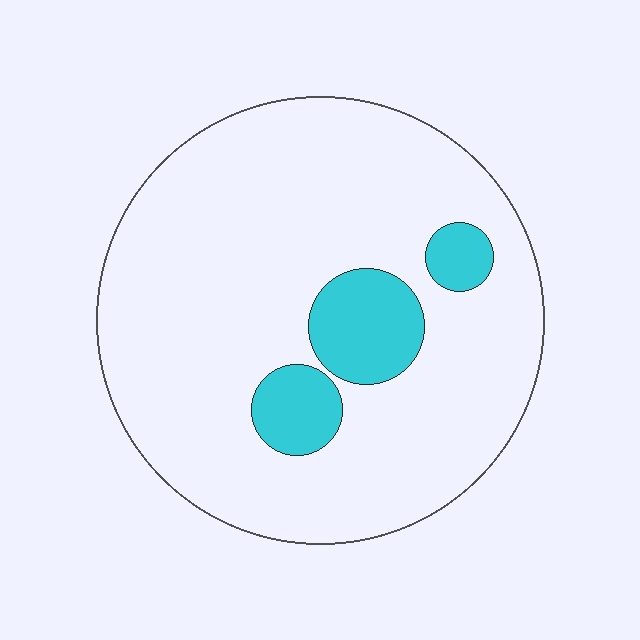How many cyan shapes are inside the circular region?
3.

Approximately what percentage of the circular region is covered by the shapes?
Approximately 15%.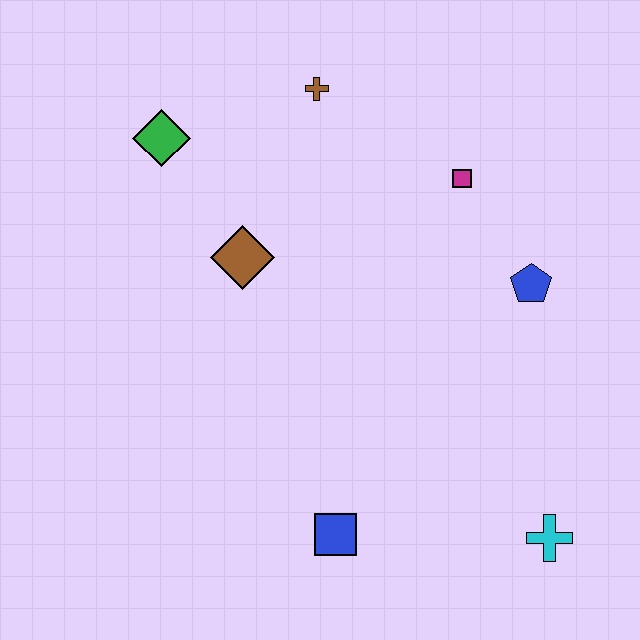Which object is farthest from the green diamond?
The cyan cross is farthest from the green diamond.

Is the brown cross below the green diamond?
No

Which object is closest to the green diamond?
The brown diamond is closest to the green diamond.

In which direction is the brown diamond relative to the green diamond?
The brown diamond is below the green diamond.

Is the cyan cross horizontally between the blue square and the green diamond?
No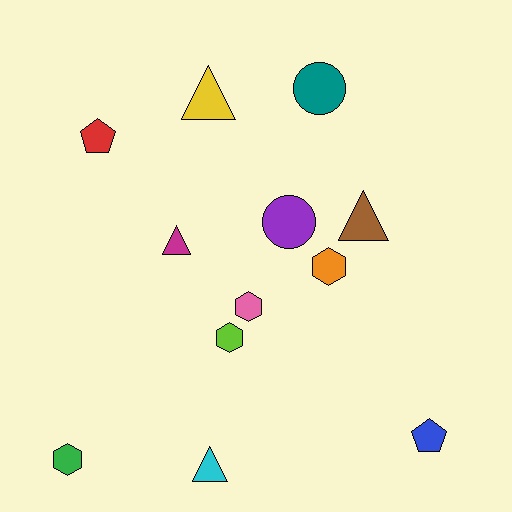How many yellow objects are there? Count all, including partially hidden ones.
There is 1 yellow object.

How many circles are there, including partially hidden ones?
There are 2 circles.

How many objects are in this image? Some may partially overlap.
There are 12 objects.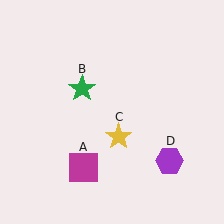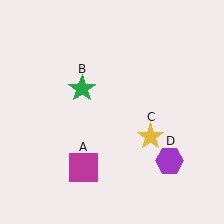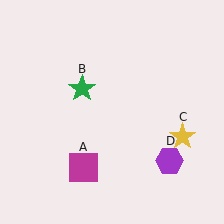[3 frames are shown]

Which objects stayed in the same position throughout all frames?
Magenta square (object A) and green star (object B) and purple hexagon (object D) remained stationary.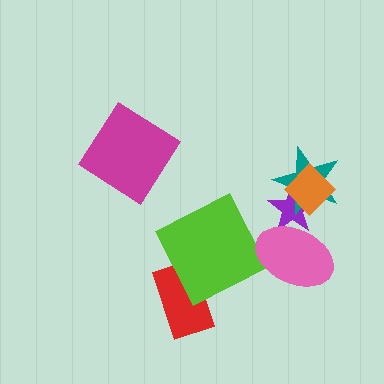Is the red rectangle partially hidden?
Yes, it is partially covered by another shape.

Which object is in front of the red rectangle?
The lime square is in front of the red rectangle.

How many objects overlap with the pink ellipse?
1 object overlaps with the pink ellipse.